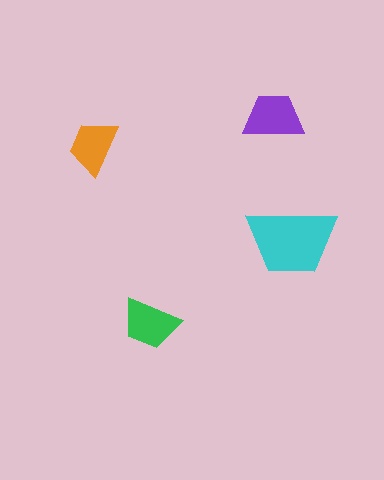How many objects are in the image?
There are 4 objects in the image.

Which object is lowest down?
The green trapezoid is bottommost.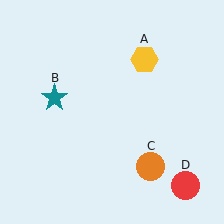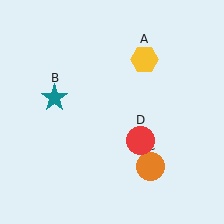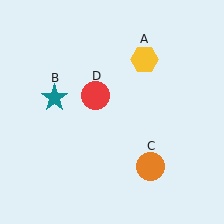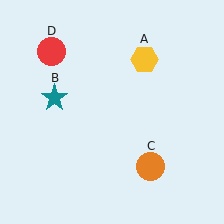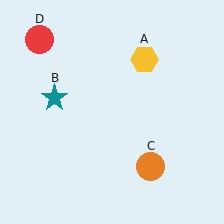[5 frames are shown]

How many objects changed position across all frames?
1 object changed position: red circle (object D).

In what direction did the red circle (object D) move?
The red circle (object D) moved up and to the left.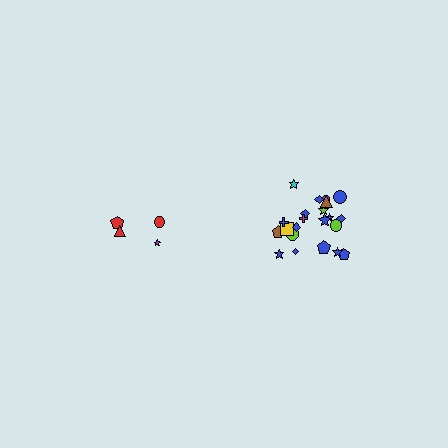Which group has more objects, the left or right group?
The right group.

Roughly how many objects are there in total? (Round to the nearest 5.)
Roughly 25 objects in total.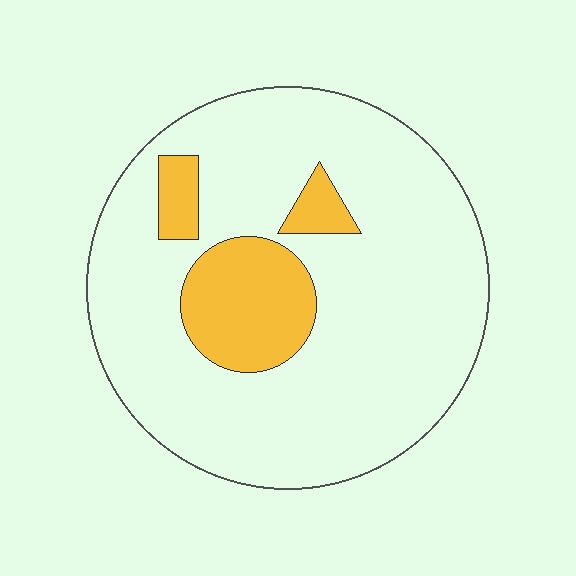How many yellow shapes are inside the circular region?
3.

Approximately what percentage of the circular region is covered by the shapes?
Approximately 15%.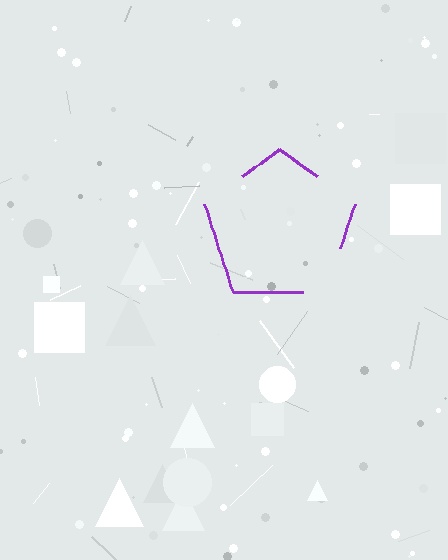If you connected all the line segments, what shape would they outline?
They would outline a pentagon.